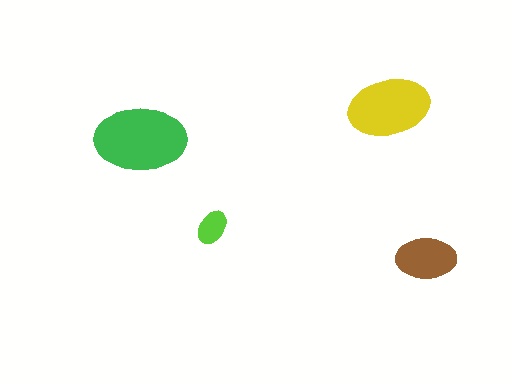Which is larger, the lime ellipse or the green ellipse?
The green one.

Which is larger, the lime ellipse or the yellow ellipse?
The yellow one.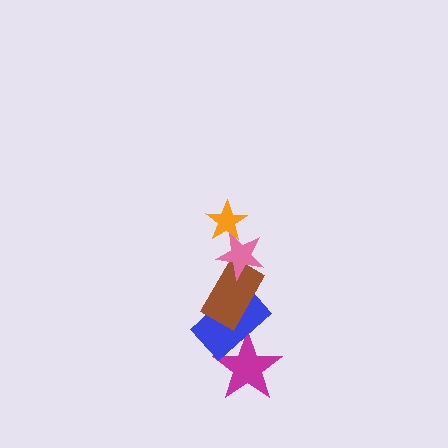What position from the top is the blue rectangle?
The blue rectangle is 4th from the top.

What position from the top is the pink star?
The pink star is 2nd from the top.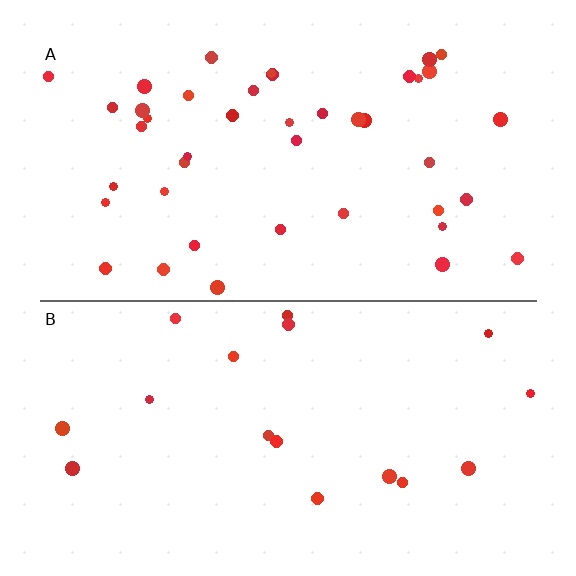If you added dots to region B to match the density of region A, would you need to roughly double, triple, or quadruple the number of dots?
Approximately double.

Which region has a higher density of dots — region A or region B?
A (the top).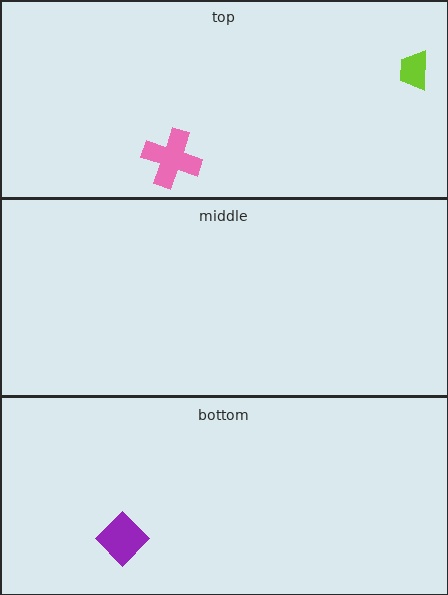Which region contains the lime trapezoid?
The top region.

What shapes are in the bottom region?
The purple diamond.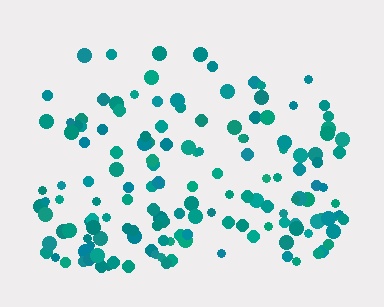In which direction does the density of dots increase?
From top to bottom, with the bottom side densest.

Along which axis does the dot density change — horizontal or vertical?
Vertical.